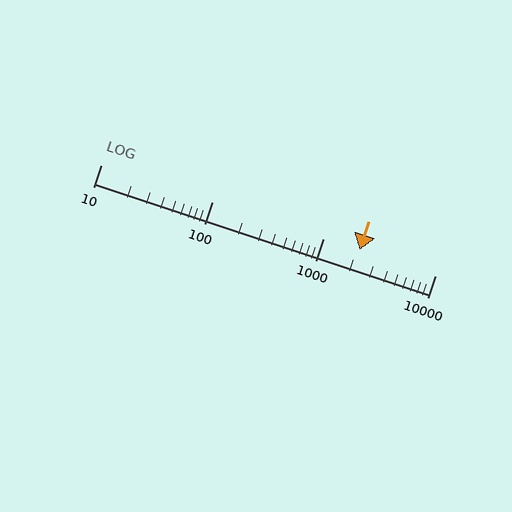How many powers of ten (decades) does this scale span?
The scale spans 3 decades, from 10 to 10000.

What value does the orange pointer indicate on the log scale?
The pointer indicates approximately 2100.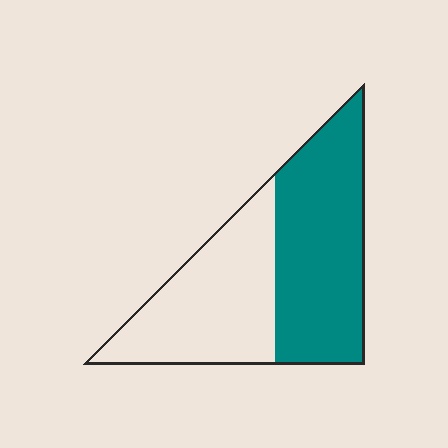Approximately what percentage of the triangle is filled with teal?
Approximately 55%.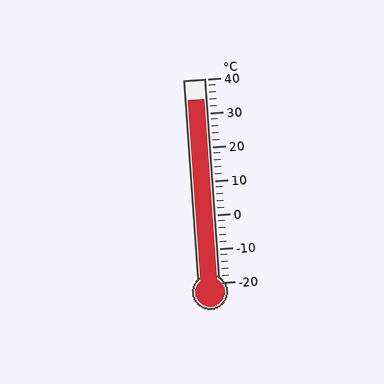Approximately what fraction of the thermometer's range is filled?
The thermometer is filled to approximately 90% of its range.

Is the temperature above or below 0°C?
The temperature is above 0°C.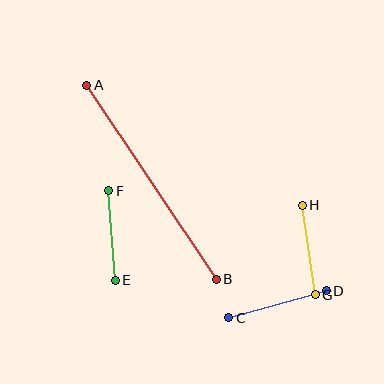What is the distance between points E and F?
The distance is approximately 90 pixels.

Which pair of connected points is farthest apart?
Points A and B are farthest apart.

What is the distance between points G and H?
The distance is approximately 91 pixels.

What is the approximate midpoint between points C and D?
The midpoint is at approximately (278, 304) pixels.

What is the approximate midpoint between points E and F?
The midpoint is at approximately (112, 235) pixels.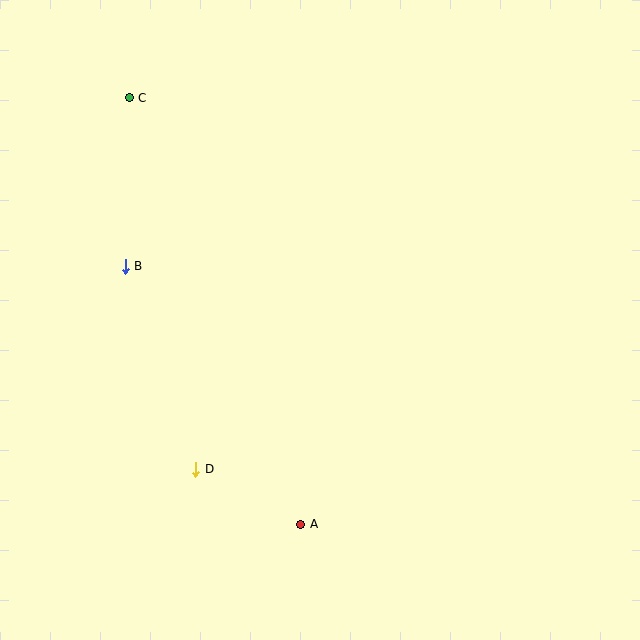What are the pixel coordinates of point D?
Point D is at (196, 469).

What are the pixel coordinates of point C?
Point C is at (129, 98).